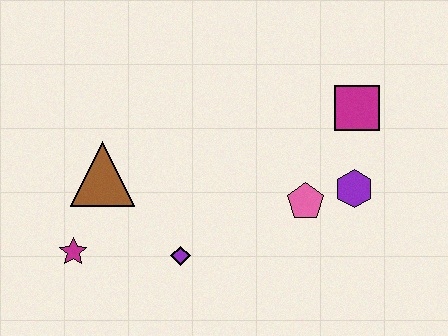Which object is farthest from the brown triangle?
The magenta square is farthest from the brown triangle.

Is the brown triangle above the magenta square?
No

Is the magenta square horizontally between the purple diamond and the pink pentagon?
No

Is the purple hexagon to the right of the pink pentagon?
Yes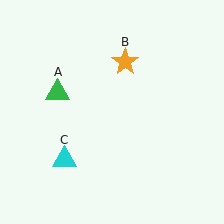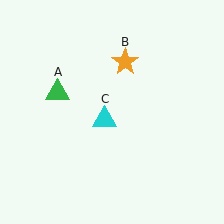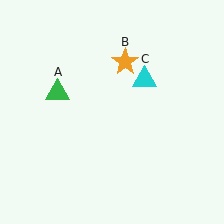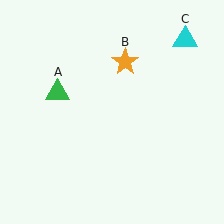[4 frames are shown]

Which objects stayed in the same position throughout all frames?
Green triangle (object A) and orange star (object B) remained stationary.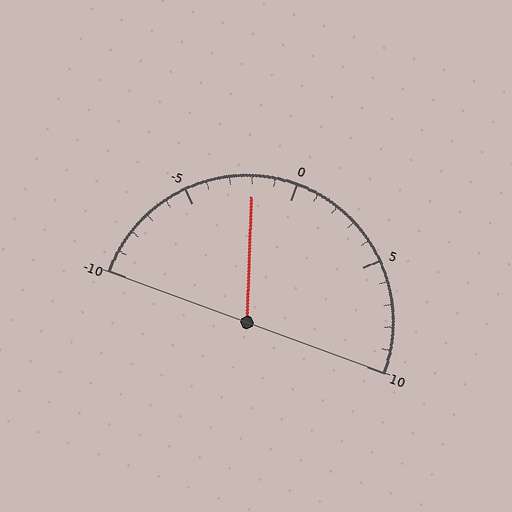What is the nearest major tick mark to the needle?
The nearest major tick mark is 0.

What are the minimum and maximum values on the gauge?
The gauge ranges from -10 to 10.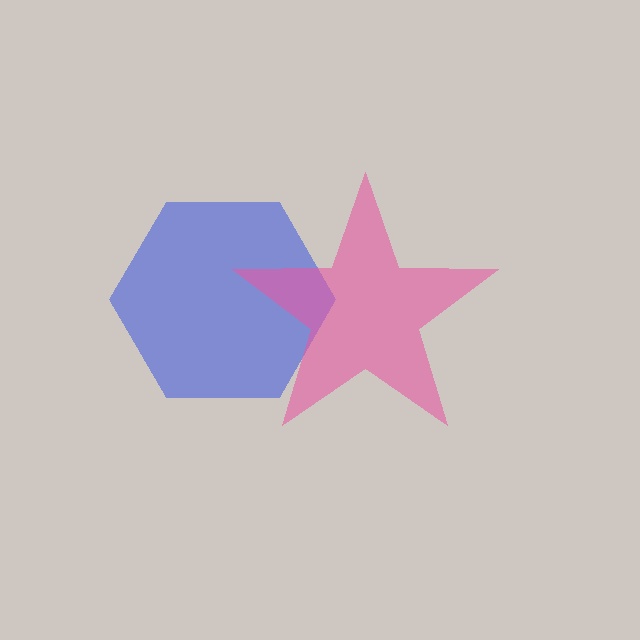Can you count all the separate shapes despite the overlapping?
Yes, there are 2 separate shapes.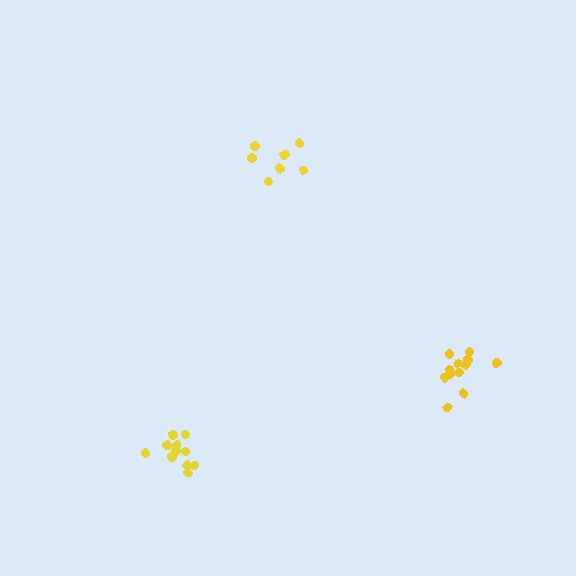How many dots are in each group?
Group 1: 12 dots, Group 2: 11 dots, Group 3: 8 dots (31 total).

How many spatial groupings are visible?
There are 3 spatial groupings.